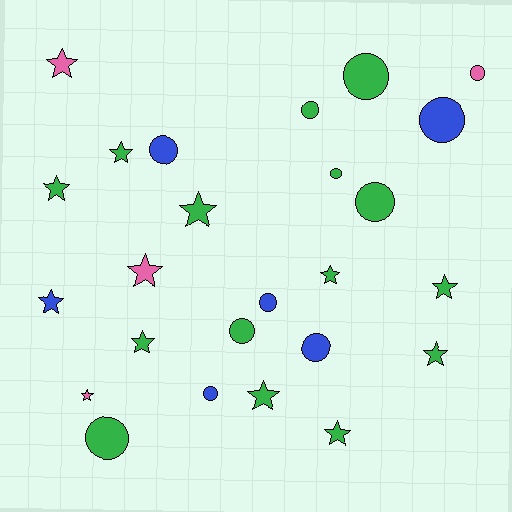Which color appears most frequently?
Green, with 15 objects.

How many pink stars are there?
There are 3 pink stars.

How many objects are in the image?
There are 25 objects.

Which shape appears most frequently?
Star, with 13 objects.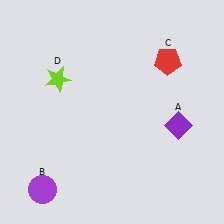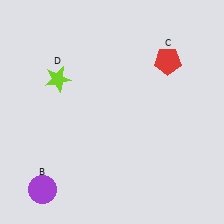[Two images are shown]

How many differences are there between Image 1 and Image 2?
There is 1 difference between the two images.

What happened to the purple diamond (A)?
The purple diamond (A) was removed in Image 2. It was in the bottom-right area of Image 1.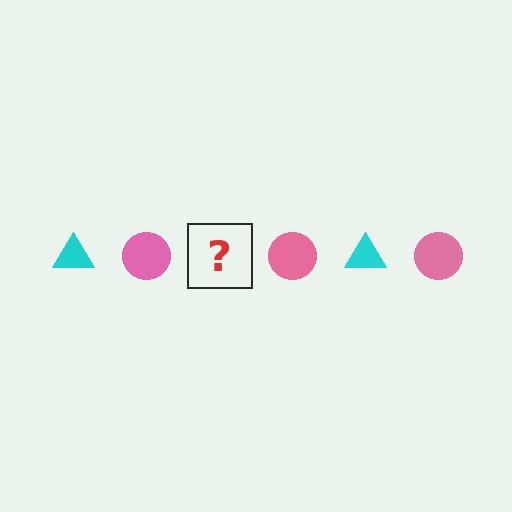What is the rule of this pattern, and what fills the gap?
The rule is that the pattern alternates between cyan triangle and pink circle. The gap should be filled with a cyan triangle.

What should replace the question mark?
The question mark should be replaced with a cyan triangle.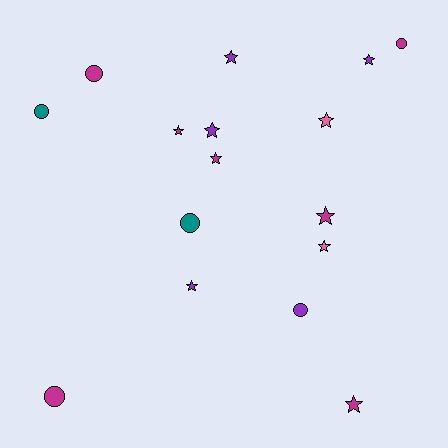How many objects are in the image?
There are 16 objects.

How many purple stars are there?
There are 4 purple stars.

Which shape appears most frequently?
Star, with 10 objects.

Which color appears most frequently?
Magenta, with 7 objects.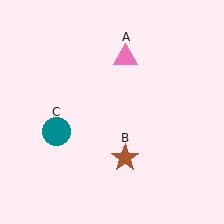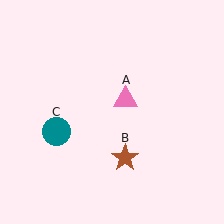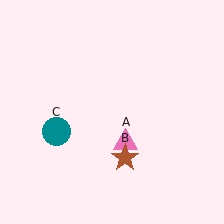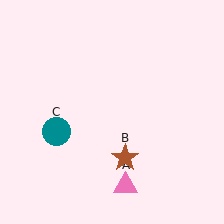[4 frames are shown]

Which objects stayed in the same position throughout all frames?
Brown star (object B) and teal circle (object C) remained stationary.